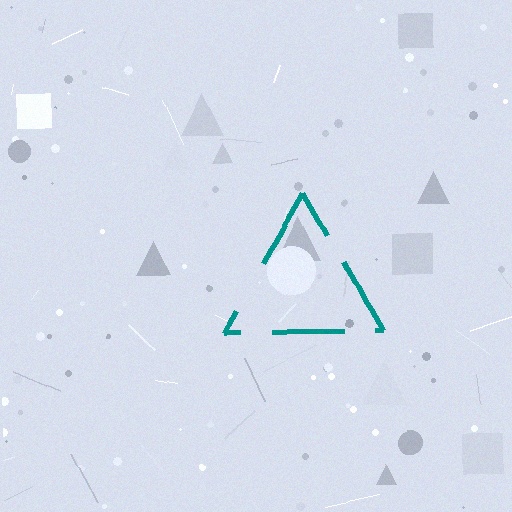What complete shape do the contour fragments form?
The contour fragments form a triangle.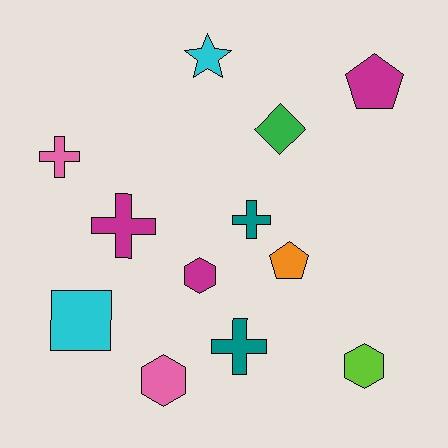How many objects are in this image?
There are 12 objects.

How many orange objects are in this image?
There is 1 orange object.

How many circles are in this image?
There are no circles.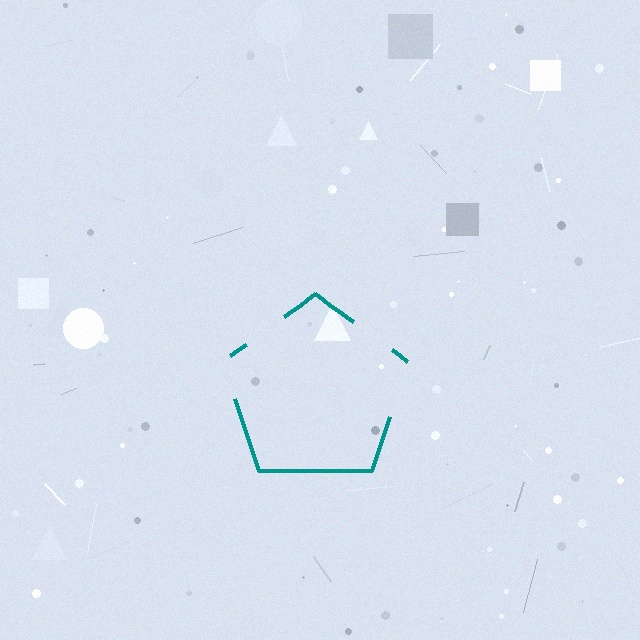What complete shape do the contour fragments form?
The contour fragments form a pentagon.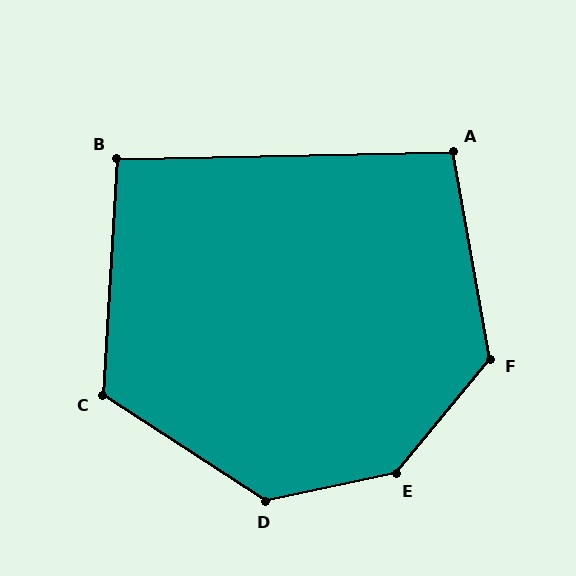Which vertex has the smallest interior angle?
B, at approximately 95 degrees.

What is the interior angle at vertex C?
Approximately 119 degrees (obtuse).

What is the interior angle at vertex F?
Approximately 130 degrees (obtuse).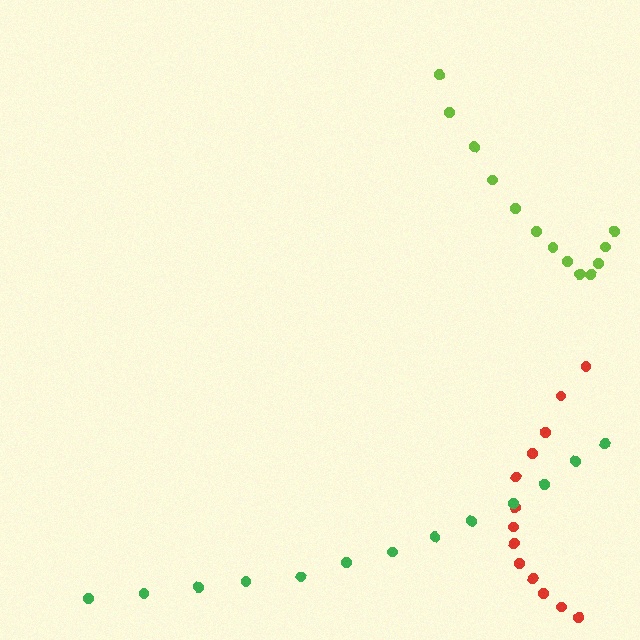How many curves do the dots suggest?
There are 3 distinct paths.